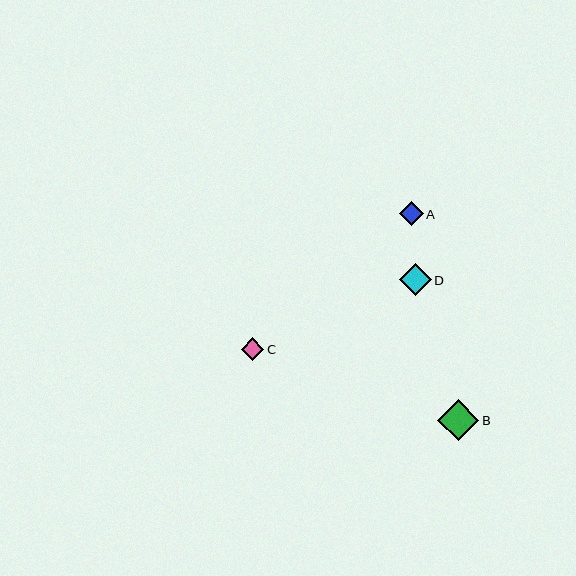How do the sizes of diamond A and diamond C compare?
Diamond A and diamond C are approximately the same size.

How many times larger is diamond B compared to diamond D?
Diamond B is approximately 1.3 times the size of diamond D.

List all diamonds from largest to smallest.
From largest to smallest: B, D, A, C.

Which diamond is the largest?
Diamond B is the largest with a size of approximately 41 pixels.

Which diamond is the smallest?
Diamond C is the smallest with a size of approximately 22 pixels.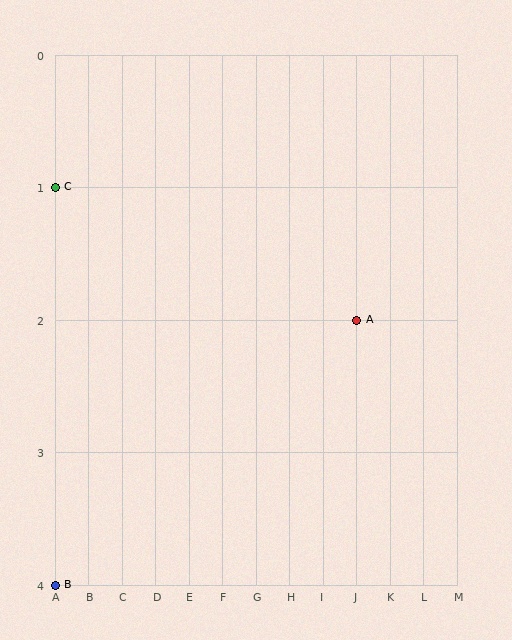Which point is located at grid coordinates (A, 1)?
Point C is at (A, 1).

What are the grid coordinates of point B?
Point B is at grid coordinates (A, 4).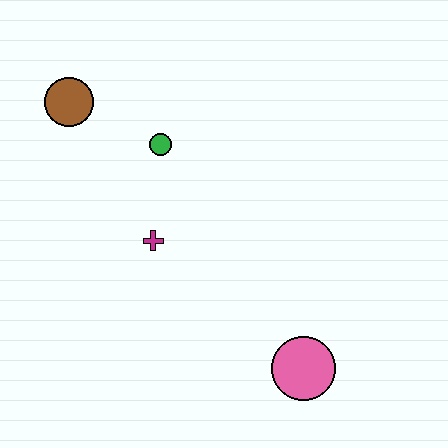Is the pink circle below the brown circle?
Yes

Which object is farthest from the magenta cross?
The pink circle is farthest from the magenta cross.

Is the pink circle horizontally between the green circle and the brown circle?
No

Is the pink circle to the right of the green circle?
Yes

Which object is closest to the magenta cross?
The green circle is closest to the magenta cross.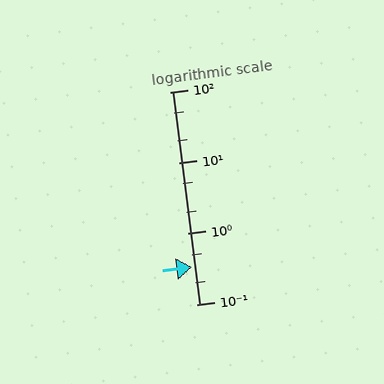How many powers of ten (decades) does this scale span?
The scale spans 3 decades, from 0.1 to 100.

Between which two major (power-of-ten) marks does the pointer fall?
The pointer is between 0.1 and 1.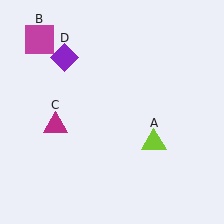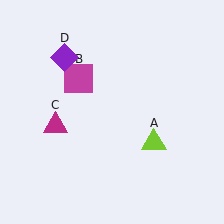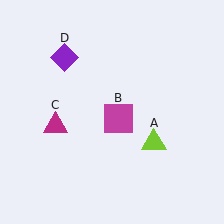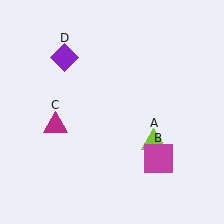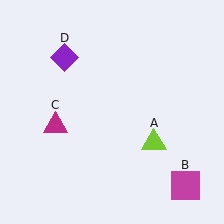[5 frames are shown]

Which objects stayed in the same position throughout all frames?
Lime triangle (object A) and magenta triangle (object C) and purple diamond (object D) remained stationary.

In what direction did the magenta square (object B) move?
The magenta square (object B) moved down and to the right.